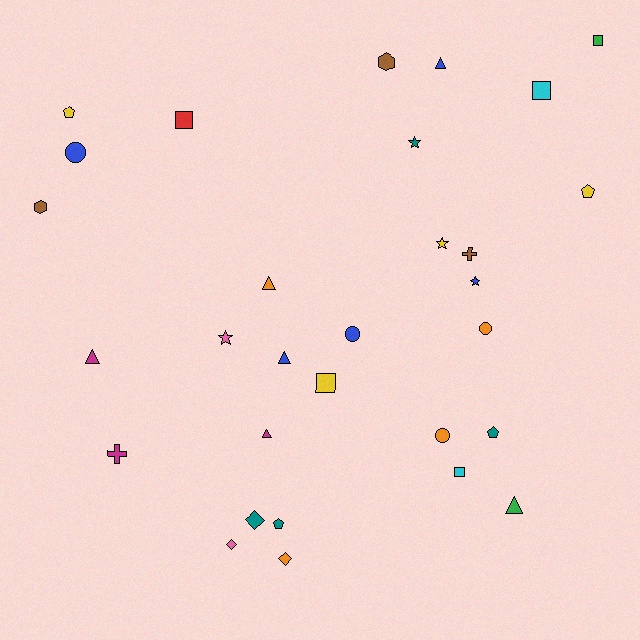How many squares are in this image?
There are 5 squares.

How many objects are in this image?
There are 30 objects.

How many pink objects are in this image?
There are 2 pink objects.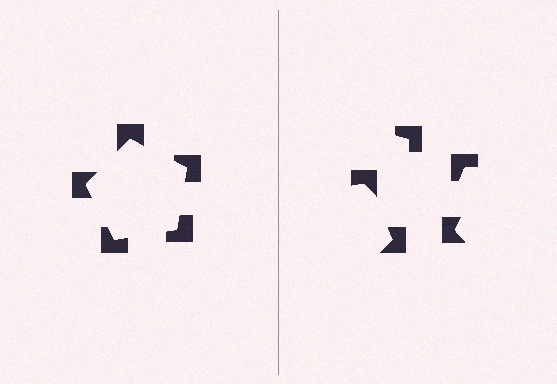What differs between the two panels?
The notched squares are positioned identically on both sides; only the wedge orientations differ. On the left they align to a pentagon; on the right they are misaligned.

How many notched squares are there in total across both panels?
10 — 5 on each side.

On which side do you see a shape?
An illusory pentagon appears on the left side. On the right side the wedge cuts are rotated, so no coherent shape forms.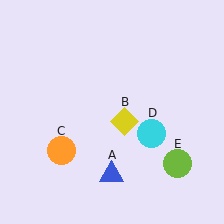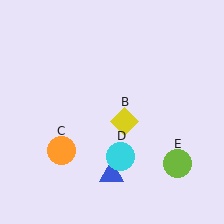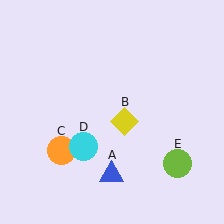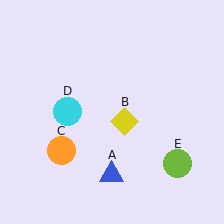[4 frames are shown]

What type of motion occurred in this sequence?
The cyan circle (object D) rotated clockwise around the center of the scene.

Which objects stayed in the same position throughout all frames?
Blue triangle (object A) and yellow diamond (object B) and orange circle (object C) and lime circle (object E) remained stationary.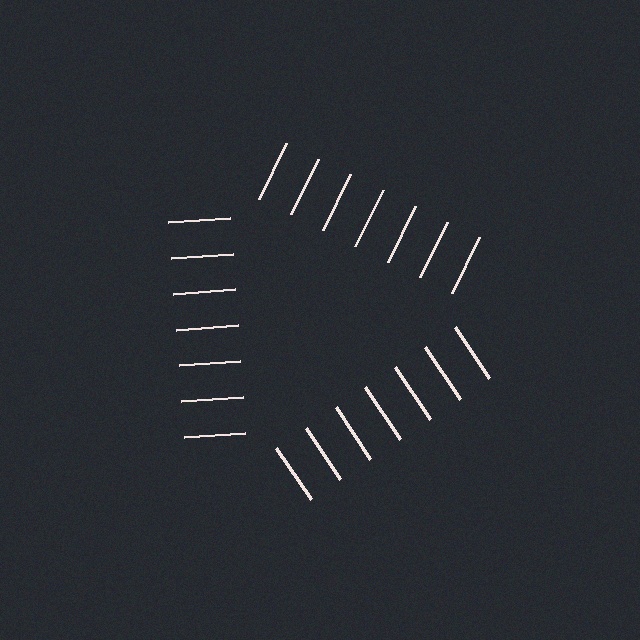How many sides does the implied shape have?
3 sides — the line-ends trace a triangle.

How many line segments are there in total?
21 — 7 along each of the 3 edges.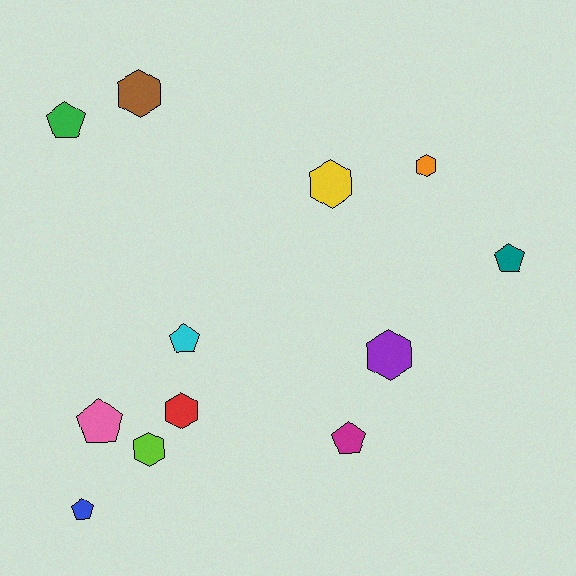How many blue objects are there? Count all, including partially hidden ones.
There is 1 blue object.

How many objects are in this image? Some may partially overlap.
There are 12 objects.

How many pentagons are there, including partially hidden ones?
There are 6 pentagons.